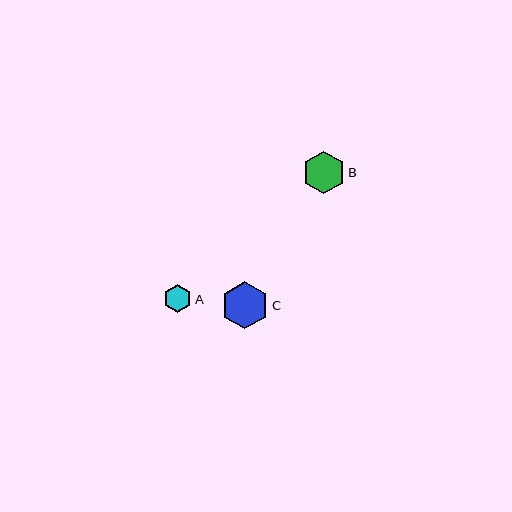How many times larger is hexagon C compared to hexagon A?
Hexagon C is approximately 1.7 times the size of hexagon A.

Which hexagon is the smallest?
Hexagon A is the smallest with a size of approximately 28 pixels.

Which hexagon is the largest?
Hexagon C is the largest with a size of approximately 48 pixels.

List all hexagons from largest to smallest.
From largest to smallest: C, B, A.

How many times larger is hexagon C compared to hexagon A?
Hexagon C is approximately 1.7 times the size of hexagon A.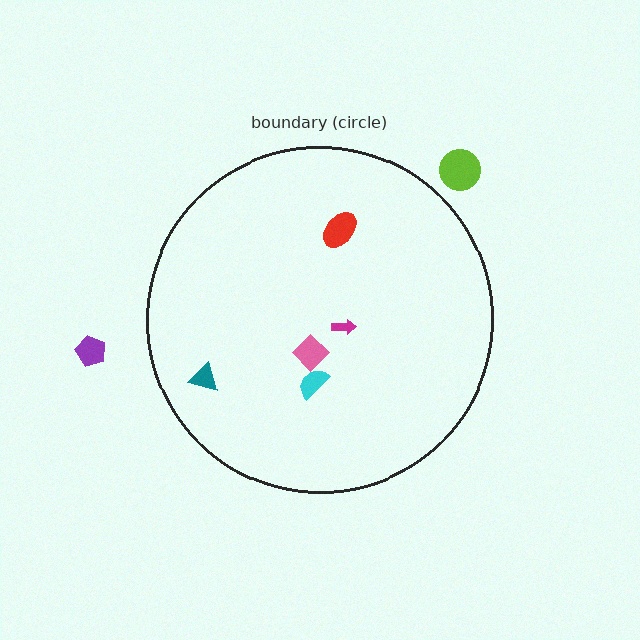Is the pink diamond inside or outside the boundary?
Inside.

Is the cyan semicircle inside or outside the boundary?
Inside.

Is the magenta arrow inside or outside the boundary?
Inside.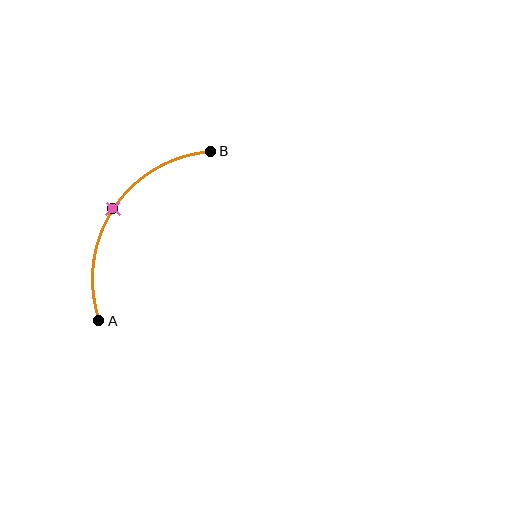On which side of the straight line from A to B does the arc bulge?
The arc bulges to the left of the straight line connecting A and B.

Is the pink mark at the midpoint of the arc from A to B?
Yes. The pink mark lies on the arc at equal arc-length from both A and B — it is the arc midpoint.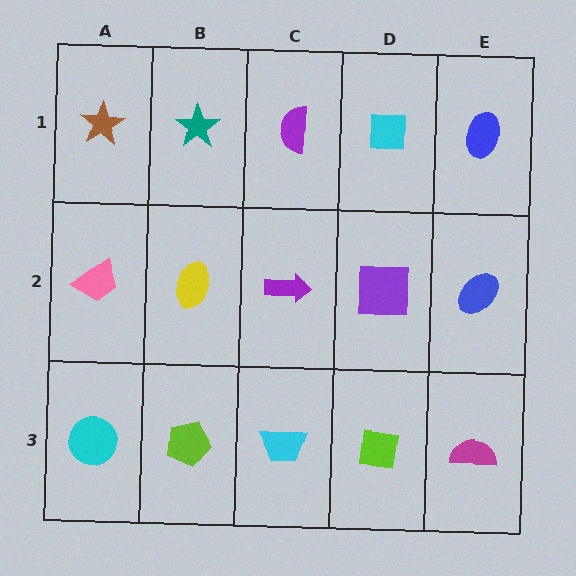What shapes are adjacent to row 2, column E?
A blue ellipse (row 1, column E), a magenta semicircle (row 3, column E), a purple square (row 2, column D).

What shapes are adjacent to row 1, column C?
A purple arrow (row 2, column C), a teal star (row 1, column B), a cyan square (row 1, column D).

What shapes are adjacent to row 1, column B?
A yellow ellipse (row 2, column B), a brown star (row 1, column A), a purple semicircle (row 1, column C).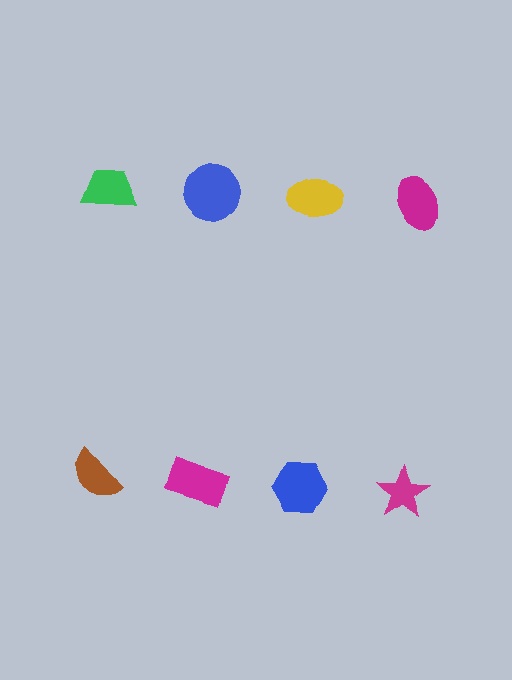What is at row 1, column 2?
A blue circle.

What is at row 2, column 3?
A blue hexagon.